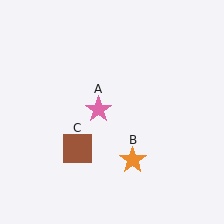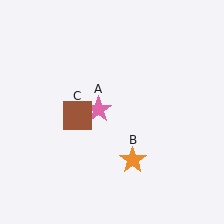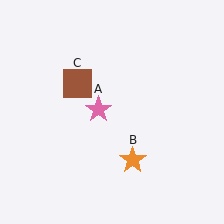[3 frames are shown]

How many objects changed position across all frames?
1 object changed position: brown square (object C).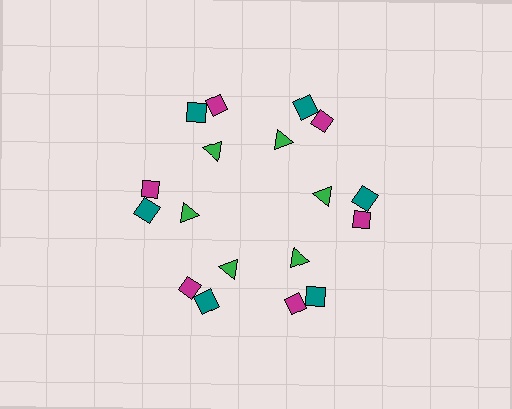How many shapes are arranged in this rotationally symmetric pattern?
There are 18 shapes, arranged in 6 groups of 3.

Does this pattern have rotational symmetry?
Yes, this pattern has 6-fold rotational symmetry. It looks the same after rotating 60 degrees around the center.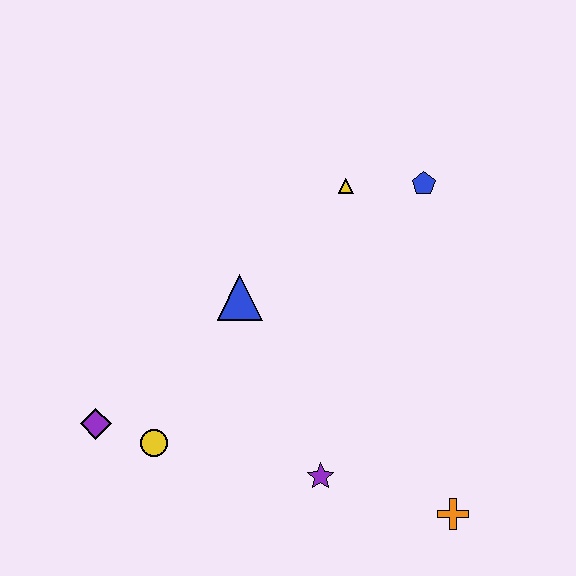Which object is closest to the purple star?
The orange cross is closest to the purple star.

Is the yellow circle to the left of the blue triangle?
Yes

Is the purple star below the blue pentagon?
Yes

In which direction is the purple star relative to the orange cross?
The purple star is to the left of the orange cross.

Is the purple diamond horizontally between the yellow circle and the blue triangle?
No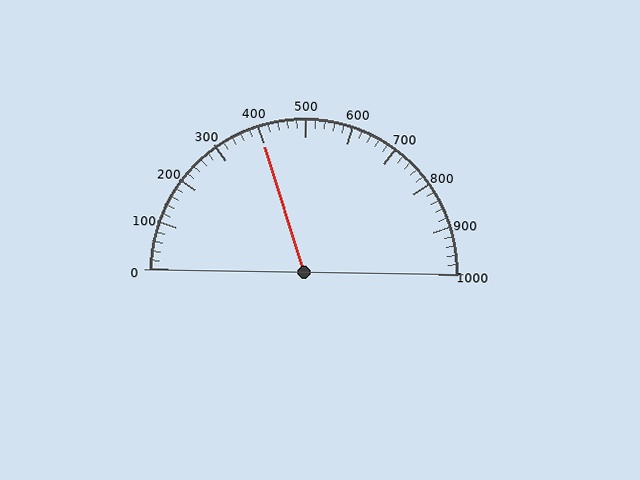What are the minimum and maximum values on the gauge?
The gauge ranges from 0 to 1000.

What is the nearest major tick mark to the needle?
The nearest major tick mark is 400.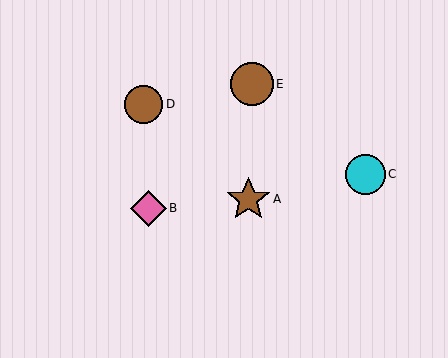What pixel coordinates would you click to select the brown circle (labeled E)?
Click at (252, 84) to select the brown circle E.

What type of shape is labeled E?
Shape E is a brown circle.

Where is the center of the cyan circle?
The center of the cyan circle is at (365, 174).